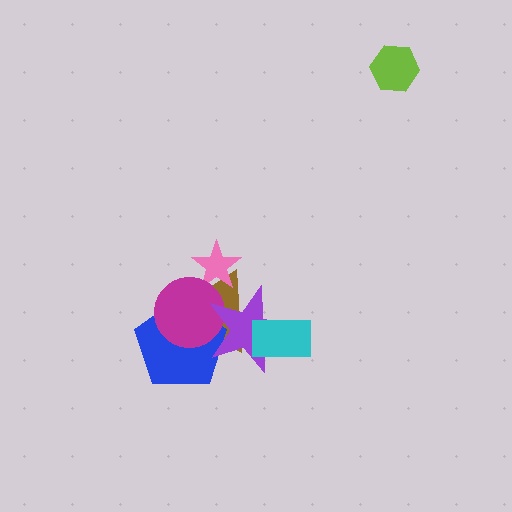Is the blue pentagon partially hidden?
Yes, it is partially covered by another shape.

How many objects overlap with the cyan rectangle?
1 object overlaps with the cyan rectangle.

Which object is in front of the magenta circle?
The purple star is in front of the magenta circle.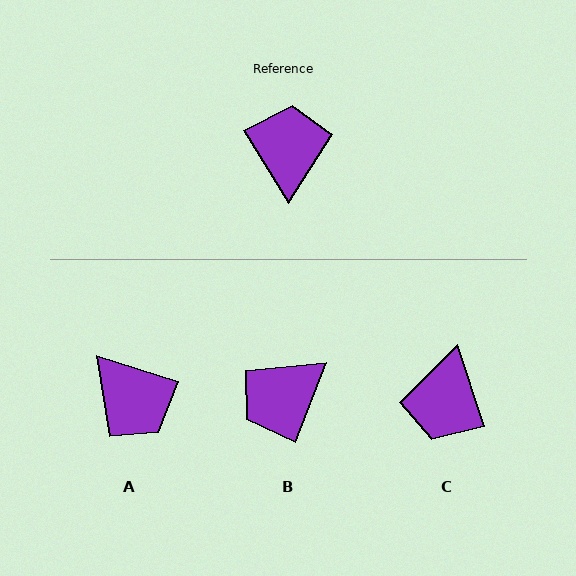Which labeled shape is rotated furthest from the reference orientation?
C, about 167 degrees away.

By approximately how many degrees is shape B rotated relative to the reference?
Approximately 128 degrees counter-clockwise.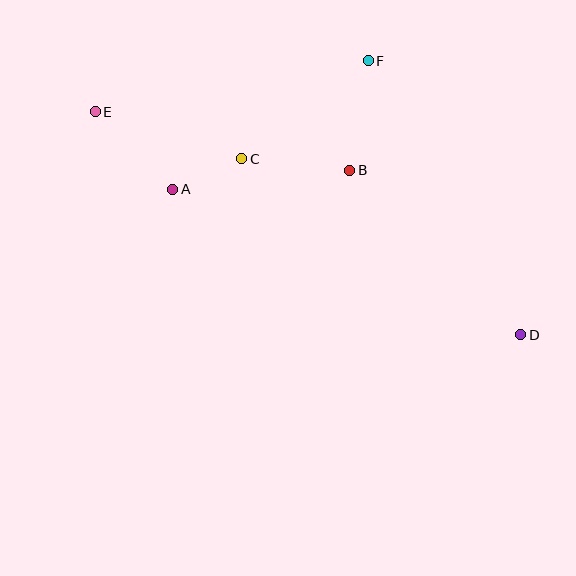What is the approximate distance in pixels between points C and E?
The distance between C and E is approximately 154 pixels.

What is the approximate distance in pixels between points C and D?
The distance between C and D is approximately 330 pixels.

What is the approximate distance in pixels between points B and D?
The distance between B and D is approximately 237 pixels.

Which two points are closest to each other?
Points A and C are closest to each other.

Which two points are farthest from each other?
Points D and E are farthest from each other.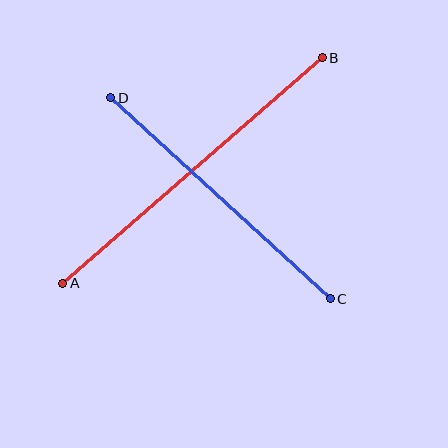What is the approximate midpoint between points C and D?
The midpoint is at approximately (220, 198) pixels.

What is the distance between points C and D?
The distance is approximately 298 pixels.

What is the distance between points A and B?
The distance is approximately 344 pixels.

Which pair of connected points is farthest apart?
Points A and B are farthest apart.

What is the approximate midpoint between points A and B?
The midpoint is at approximately (192, 171) pixels.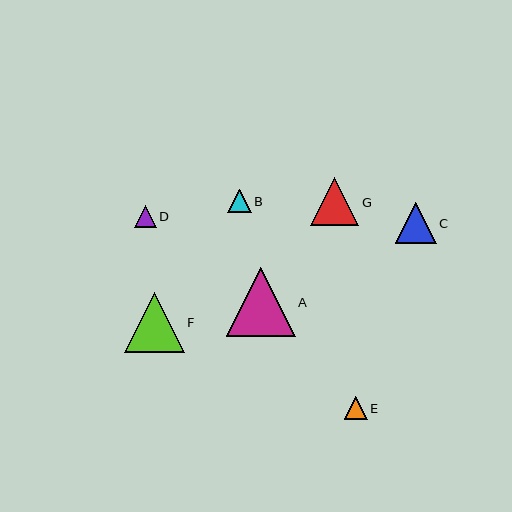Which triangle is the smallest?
Triangle D is the smallest with a size of approximately 21 pixels.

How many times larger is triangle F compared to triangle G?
Triangle F is approximately 1.2 times the size of triangle G.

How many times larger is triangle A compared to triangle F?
Triangle A is approximately 1.2 times the size of triangle F.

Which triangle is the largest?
Triangle A is the largest with a size of approximately 69 pixels.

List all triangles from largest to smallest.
From largest to smallest: A, F, G, C, B, E, D.